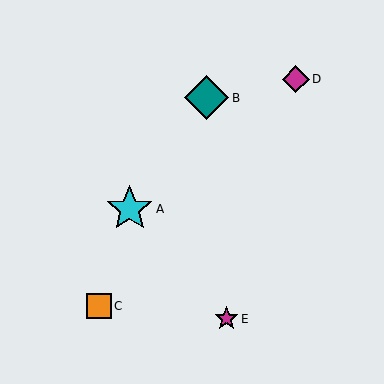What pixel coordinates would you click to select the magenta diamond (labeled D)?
Click at (296, 79) to select the magenta diamond D.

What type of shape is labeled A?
Shape A is a cyan star.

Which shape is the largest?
The cyan star (labeled A) is the largest.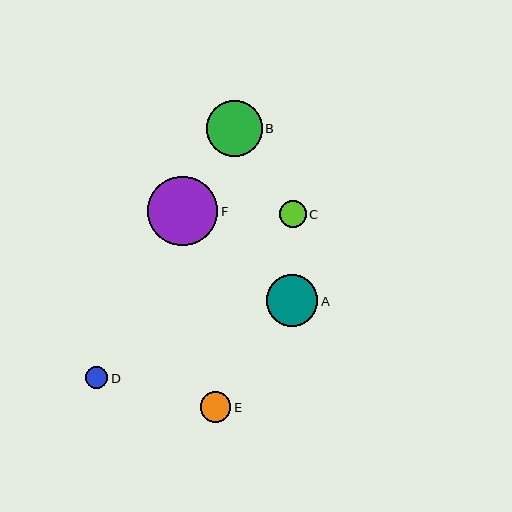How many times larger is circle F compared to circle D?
Circle F is approximately 3.2 times the size of circle D.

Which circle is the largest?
Circle F is the largest with a size of approximately 70 pixels.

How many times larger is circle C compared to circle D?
Circle C is approximately 1.2 times the size of circle D.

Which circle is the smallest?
Circle D is the smallest with a size of approximately 22 pixels.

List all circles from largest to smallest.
From largest to smallest: F, B, A, E, C, D.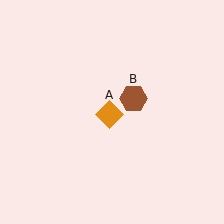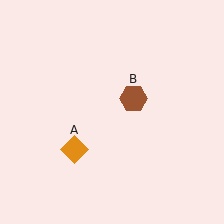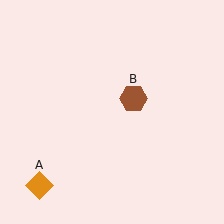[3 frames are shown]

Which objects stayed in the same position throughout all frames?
Brown hexagon (object B) remained stationary.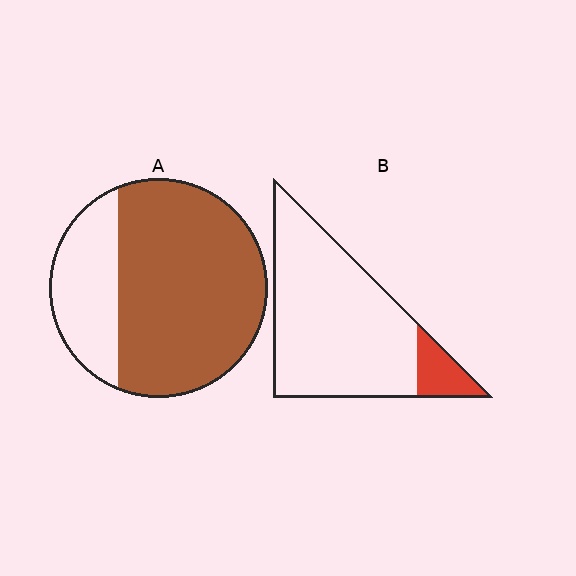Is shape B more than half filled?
No.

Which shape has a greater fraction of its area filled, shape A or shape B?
Shape A.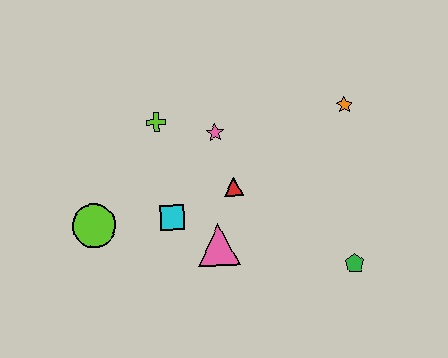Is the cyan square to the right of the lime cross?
Yes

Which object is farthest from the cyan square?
The orange star is farthest from the cyan square.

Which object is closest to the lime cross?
The pink star is closest to the lime cross.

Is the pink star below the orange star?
Yes